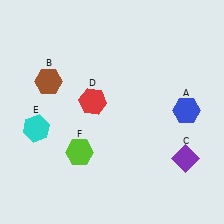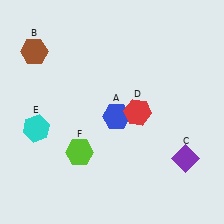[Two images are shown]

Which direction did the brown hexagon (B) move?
The brown hexagon (B) moved up.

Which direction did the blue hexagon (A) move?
The blue hexagon (A) moved left.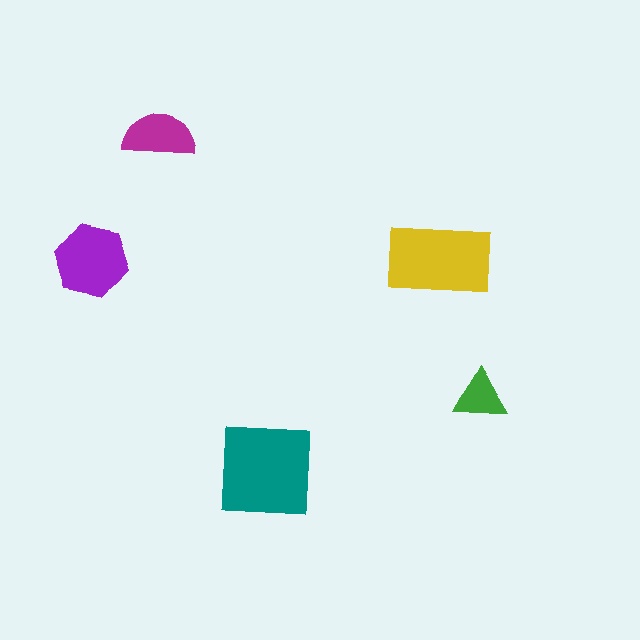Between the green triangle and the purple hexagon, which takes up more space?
The purple hexagon.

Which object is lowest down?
The teal square is bottommost.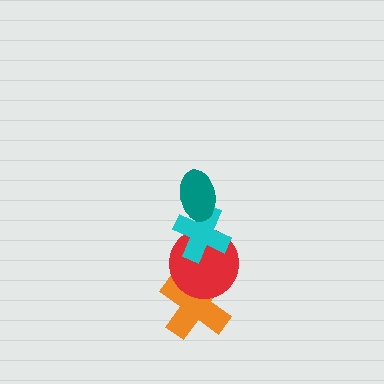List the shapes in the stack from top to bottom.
From top to bottom: the teal ellipse, the cyan cross, the red circle, the orange cross.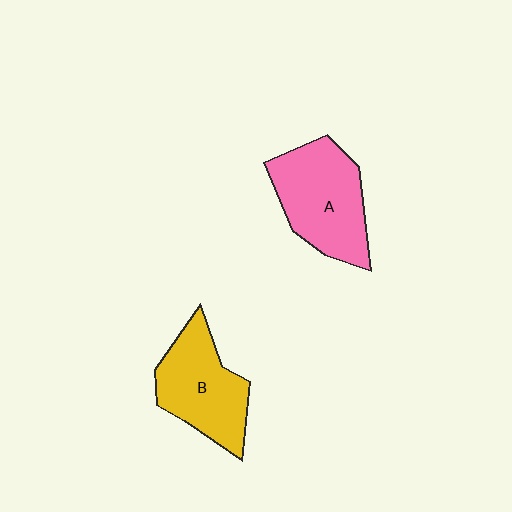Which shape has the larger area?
Shape A (pink).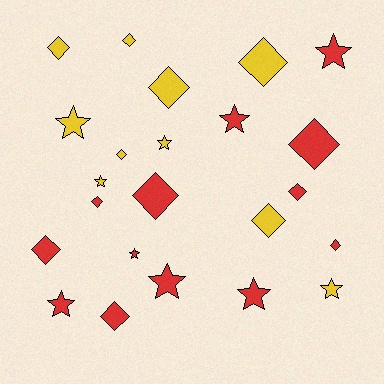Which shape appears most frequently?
Diamond, with 13 objects.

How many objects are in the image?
There are 23 objects.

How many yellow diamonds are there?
There are 6 yellow diamonds.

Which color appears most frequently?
Red, with 13 objects.